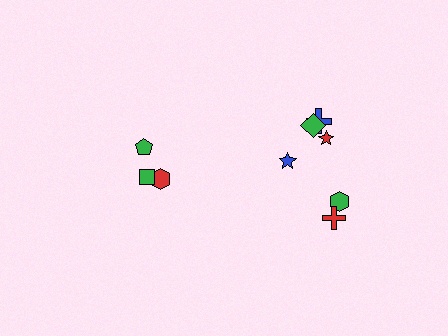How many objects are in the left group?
There are 3 objects.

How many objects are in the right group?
There are 6 objects.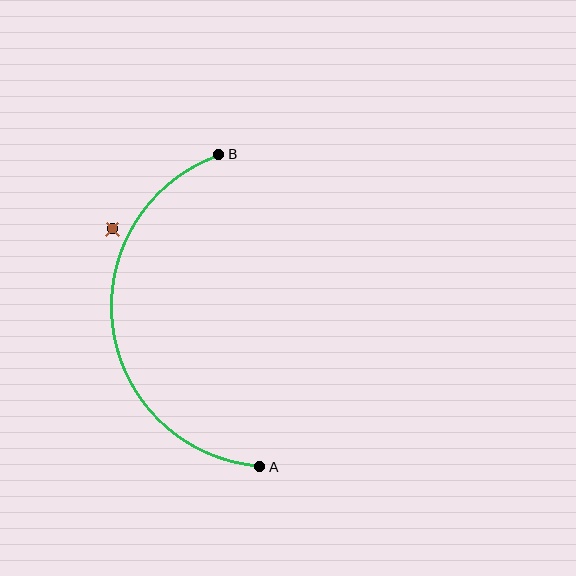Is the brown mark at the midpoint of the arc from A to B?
No — the brown mark does not lie on the arc at all. It sits slightly outside the curve.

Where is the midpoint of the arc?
The arc midpoint is the point on the curve farthest from the straight line joining A and B. It sits to the left of that line.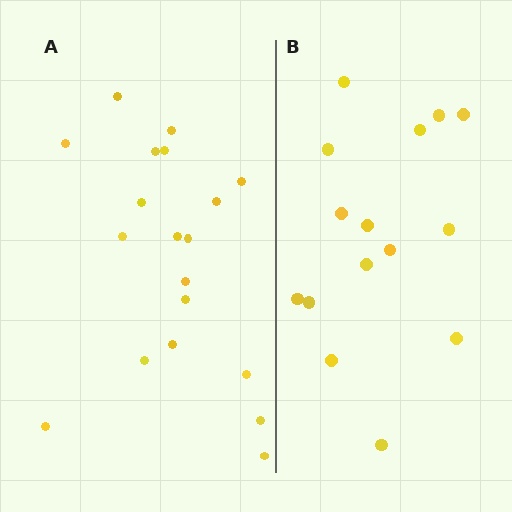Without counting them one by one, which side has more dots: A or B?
Region A (the left region) has more dots.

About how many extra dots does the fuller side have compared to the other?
Region A has about 4 more dots than region B.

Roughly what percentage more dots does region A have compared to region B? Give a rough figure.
About 25% more.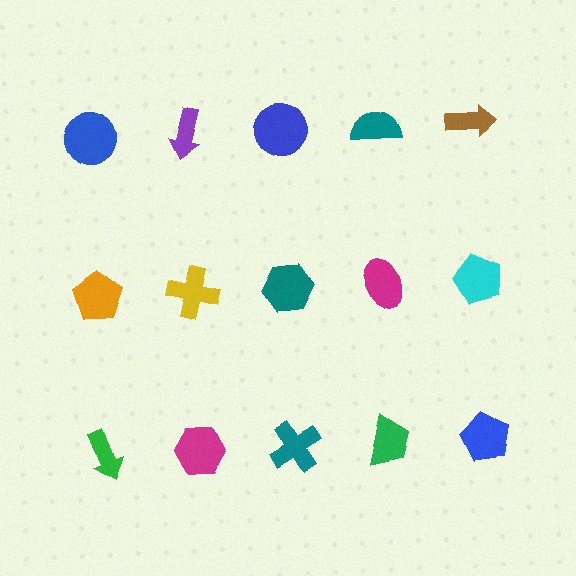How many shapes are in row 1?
5 shapes.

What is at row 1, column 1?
A blue circle.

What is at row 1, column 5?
A brown arrow.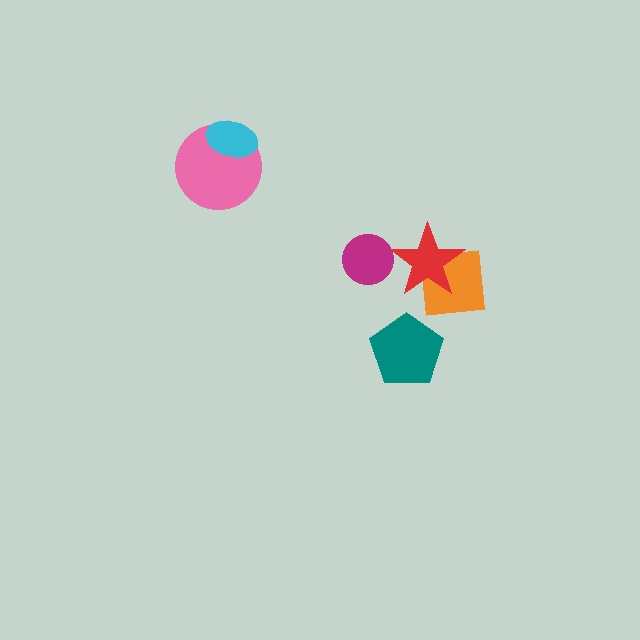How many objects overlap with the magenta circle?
0 objects overlap with the magenta circle.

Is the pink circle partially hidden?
Yes, it is partially covered by another shape.